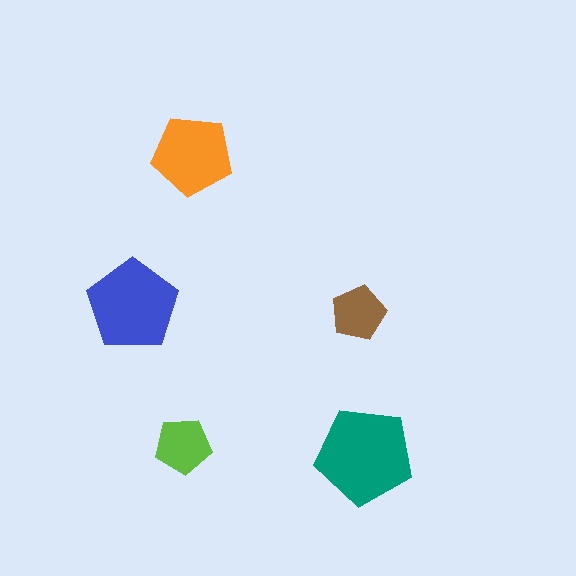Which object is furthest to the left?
The blue pentagon is leftmost.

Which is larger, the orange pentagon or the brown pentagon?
The orange one.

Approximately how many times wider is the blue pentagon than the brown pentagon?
About 1.5 times wider.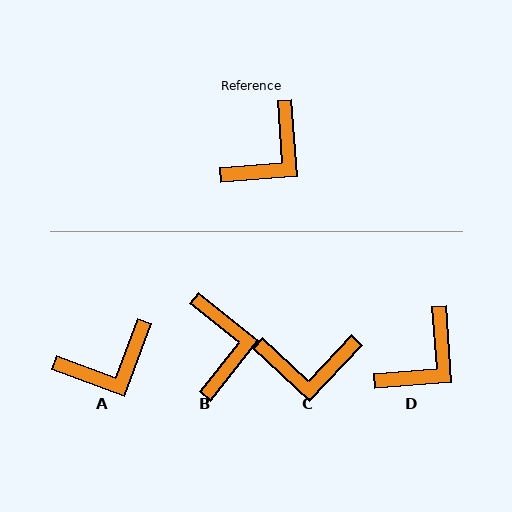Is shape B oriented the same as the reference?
No, it is off by about 47 degrees.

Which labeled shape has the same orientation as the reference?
D.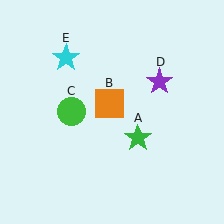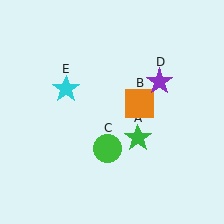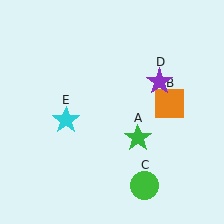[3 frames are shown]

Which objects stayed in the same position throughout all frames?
Green star (object A) and purple star (object D) remained stationary.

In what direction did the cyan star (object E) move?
The cyan star (object E) moved down.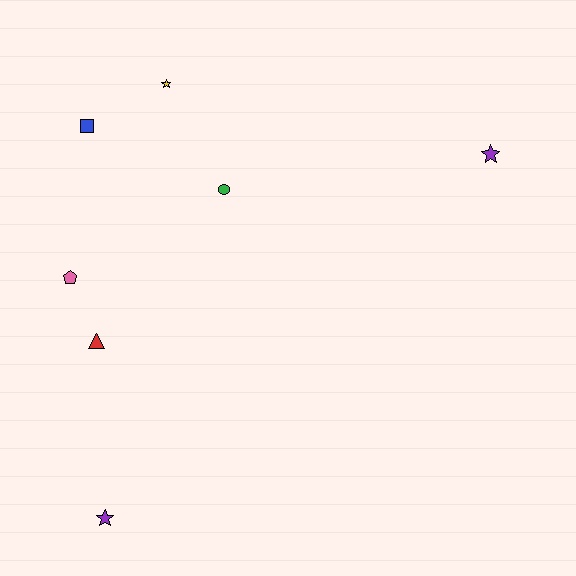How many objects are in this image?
There are 7 objects.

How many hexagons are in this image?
There are no hexagons.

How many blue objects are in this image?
There is 1 blue object.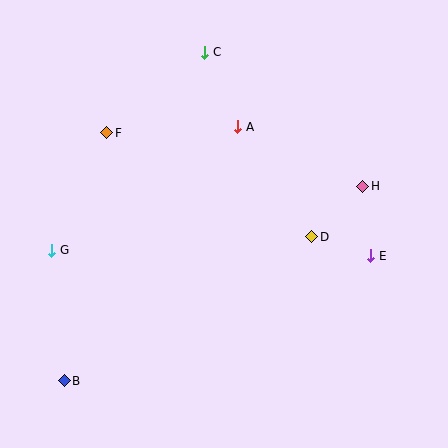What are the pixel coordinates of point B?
Point B is at (64, 381).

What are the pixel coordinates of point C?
Point C is at (205, 52).